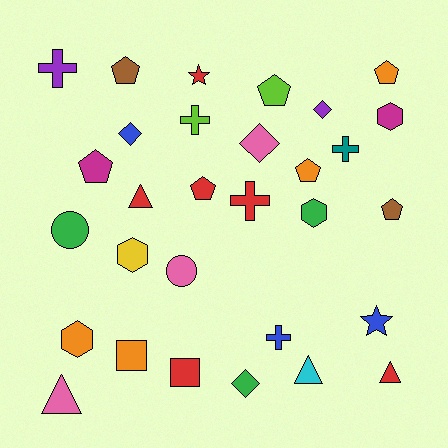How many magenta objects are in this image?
There are 2 magenta objects.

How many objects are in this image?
There are 30 objects.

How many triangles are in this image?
There are 4 triangles.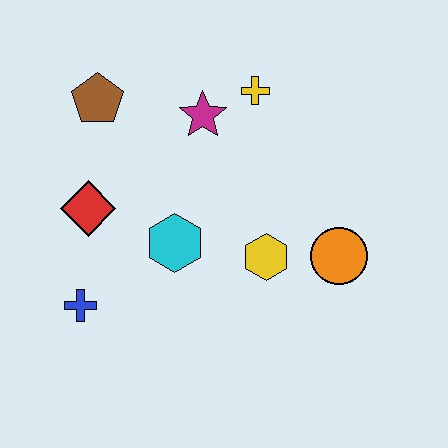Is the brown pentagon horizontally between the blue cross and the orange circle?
Yes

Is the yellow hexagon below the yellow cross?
Yes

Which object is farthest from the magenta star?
The blue cross is farthest from the magenta star.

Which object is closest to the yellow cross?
The magenta star is closest to the yellow cross.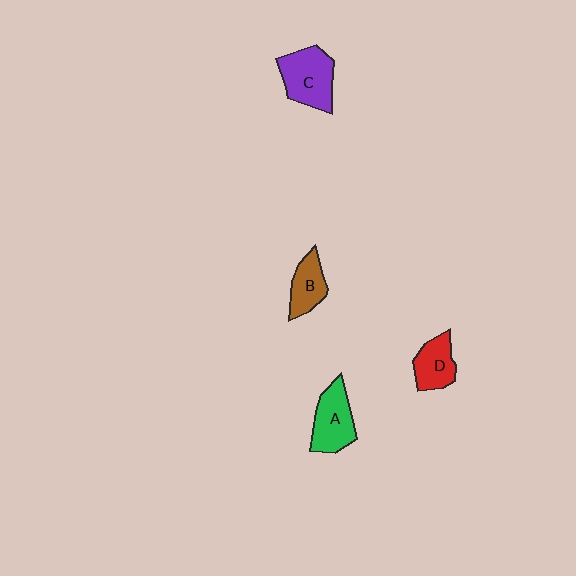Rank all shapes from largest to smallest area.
From largest to smallest: C (purple), A (green), D (red), B (brown).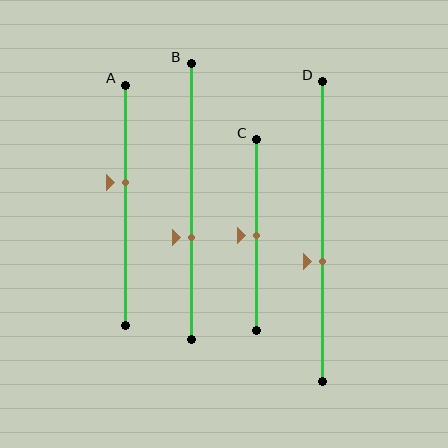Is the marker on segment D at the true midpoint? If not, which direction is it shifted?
No, the marker on segment D is shifted downward by about 10% of the segment length.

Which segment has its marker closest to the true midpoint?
Segment C has its marker closest to the true midpoint.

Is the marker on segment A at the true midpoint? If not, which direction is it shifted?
No, the marker on segment A is shifted upward by about 10% of the segment length.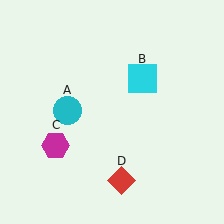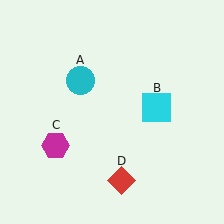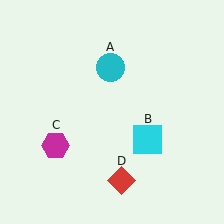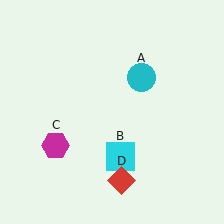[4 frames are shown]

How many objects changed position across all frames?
2 objects changed position: cyan circle (object A), cyan square (object B).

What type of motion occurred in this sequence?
The cyan circle (object A), cyan square (object B) rotated clockwise around the center of the scene.